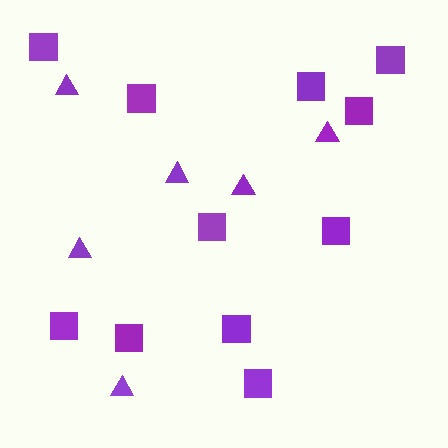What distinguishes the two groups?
There are 2 groups: one group of triangles (6) and one group of squares (11).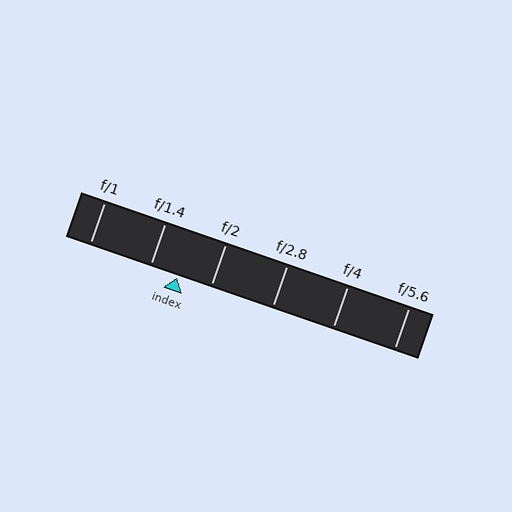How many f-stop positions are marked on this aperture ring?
There are 6 f-stop positions marked.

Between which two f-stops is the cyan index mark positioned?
The index mark is between f/1.4 and f/2.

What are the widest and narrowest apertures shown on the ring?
The widest aperture shown is f/1 and the narrowest is f/5.6.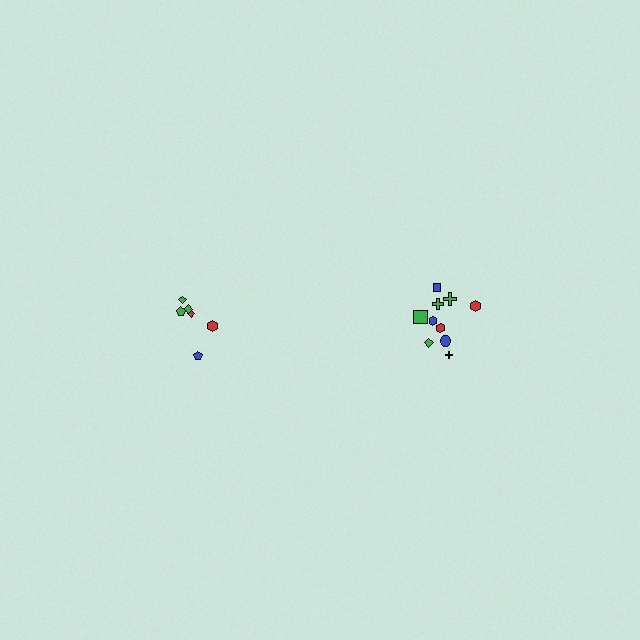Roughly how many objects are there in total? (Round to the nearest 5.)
Roughly 15 objects in total.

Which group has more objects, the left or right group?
The right group.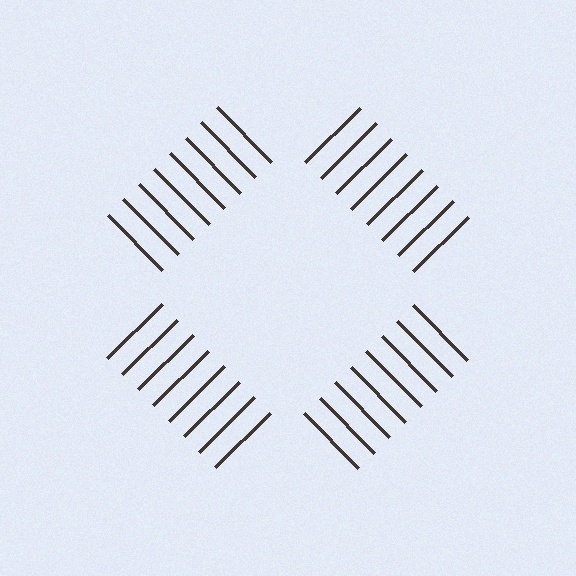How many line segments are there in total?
32 — 8 along each of the 4 edges.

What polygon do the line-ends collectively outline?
An illusory square — the line segments terminate on its edges but no continuous stroke is drawn.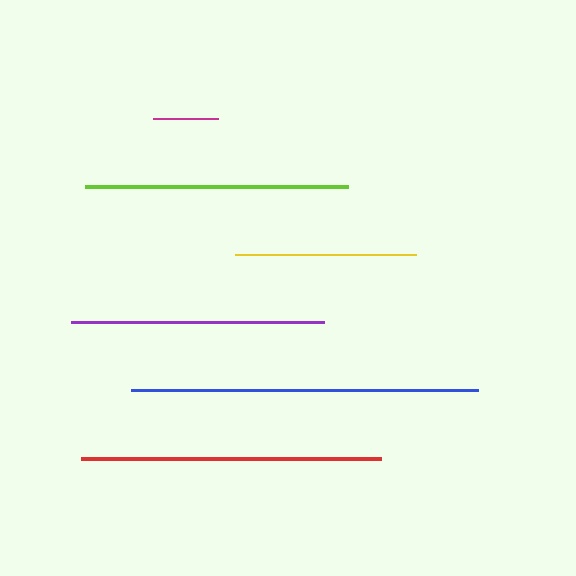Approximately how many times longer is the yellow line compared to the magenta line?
The yellow line is approximately 2.8 times the length of the magenta line.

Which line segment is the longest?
The blue line is the longest at approximately 347 pixels.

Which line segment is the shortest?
The magenta line is the shortest at approximately 64 pixels.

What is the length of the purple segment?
The purple segment is approximately 253 pixels long.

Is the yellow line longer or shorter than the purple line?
The purple line is longer than the yellow line.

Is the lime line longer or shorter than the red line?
The red line is longer than the lime line.